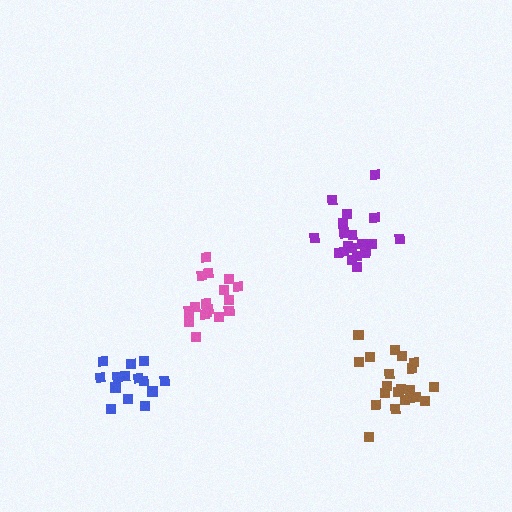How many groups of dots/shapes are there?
There are 4 groups.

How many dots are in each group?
Group 1: 17 dots, Group 2: 20 dots, Group 3: 14 dots, Group 4: 20 dots (71 total).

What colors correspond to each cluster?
The clusters are colored: pink, brown, blue, purple.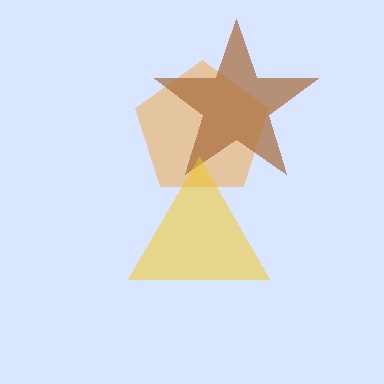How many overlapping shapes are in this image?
There are 3 overlapping shapes in the image.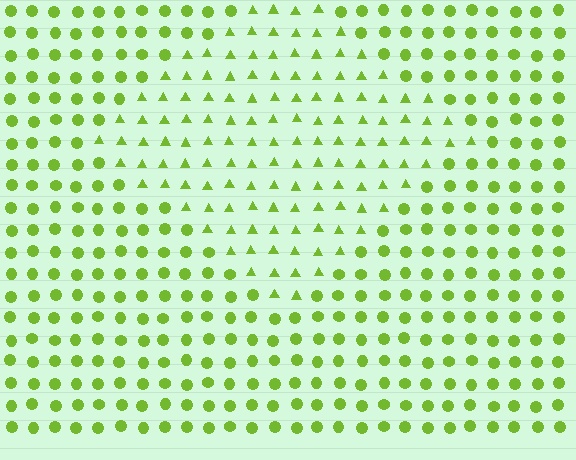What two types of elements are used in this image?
The image uses triangles inside the diamond region and circles outside it.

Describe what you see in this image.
The image is filled with small lime elements arranged in a uniform grid. A diamond-shaped region contains triangles, while the surrounding area contains circles. The boundary is defined purely by the change in element shape.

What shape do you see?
I see a diamond.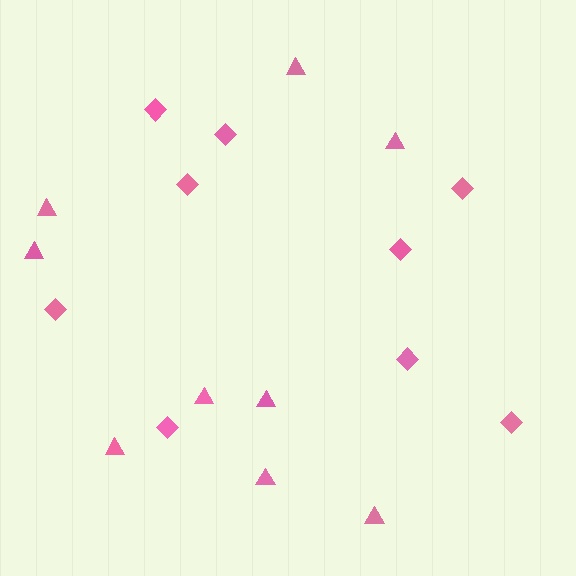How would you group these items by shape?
There are 2 groups: one group of triangles (9) and one group of diamonds (9).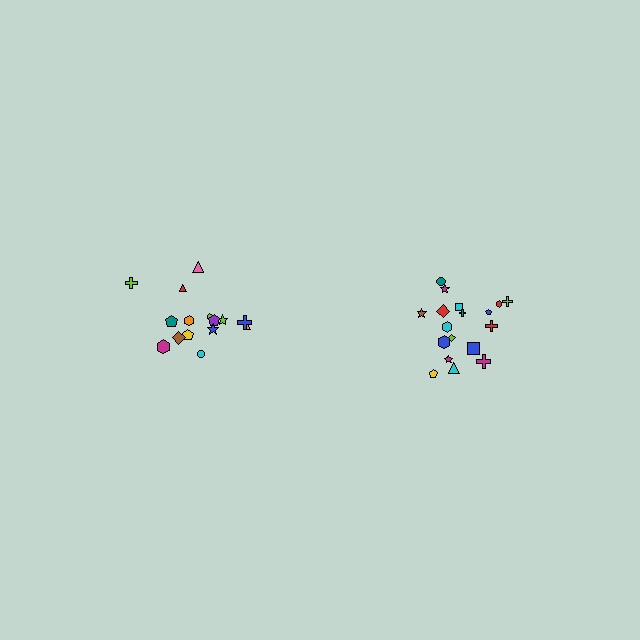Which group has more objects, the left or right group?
The right group.